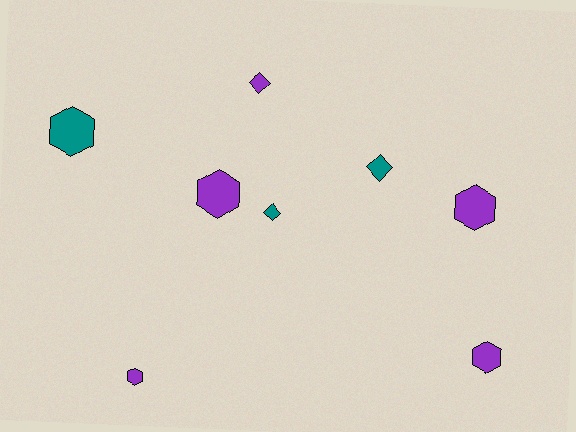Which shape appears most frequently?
Hexagon, with 5 objects.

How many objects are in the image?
There are 8 objects.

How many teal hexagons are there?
There is 1 teal hexagon.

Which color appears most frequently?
Purple, with 5 objects.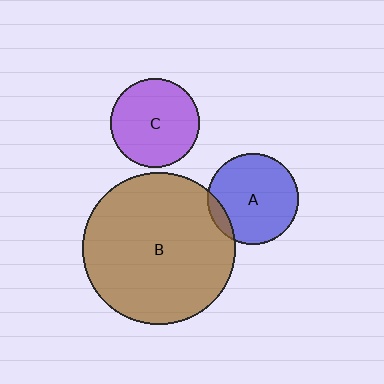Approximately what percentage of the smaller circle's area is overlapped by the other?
Approximately 10%.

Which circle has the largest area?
Circle B (brown).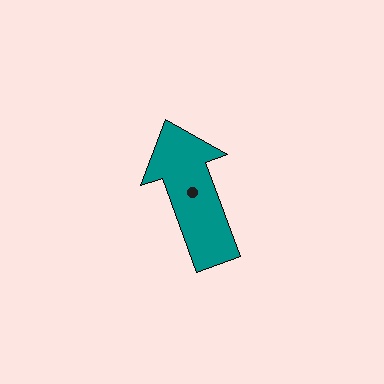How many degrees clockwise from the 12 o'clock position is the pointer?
Approximately 340 degrees.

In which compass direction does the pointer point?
North.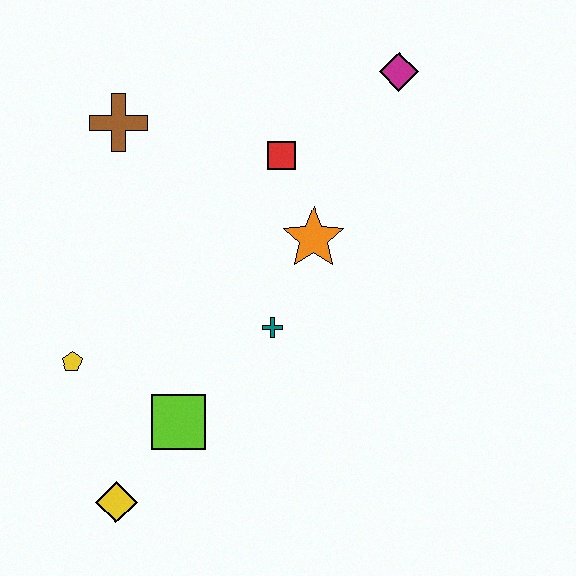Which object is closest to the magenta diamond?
The red square is closest to the magenta diamond.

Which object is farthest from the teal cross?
The magenta diamond is farthest from the teal cross.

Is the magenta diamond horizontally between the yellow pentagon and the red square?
No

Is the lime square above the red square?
No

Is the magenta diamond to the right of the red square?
Yes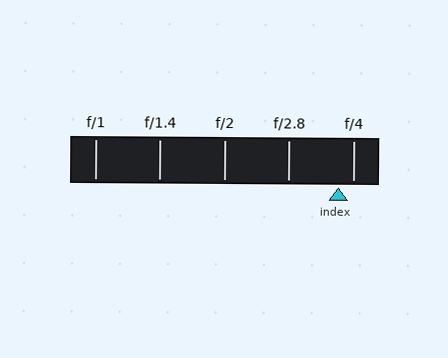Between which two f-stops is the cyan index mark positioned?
The index mark is between f/2.8 and f/4.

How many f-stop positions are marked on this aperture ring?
There are 5 f-stop positions marked.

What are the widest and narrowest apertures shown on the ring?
The widest aperture shown is f/1 and the narrowest is f/4.